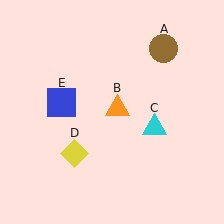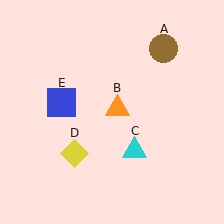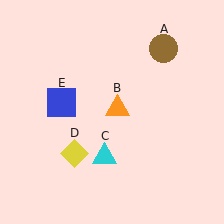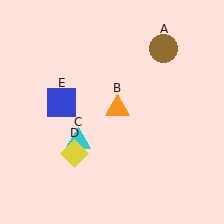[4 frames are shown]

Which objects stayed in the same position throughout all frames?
Brown circle (object A) and orange triangle (object B) and yellow diamond (object D) and blue square (object E) remained stationary.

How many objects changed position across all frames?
1 object changed position: cyan triangle (object C).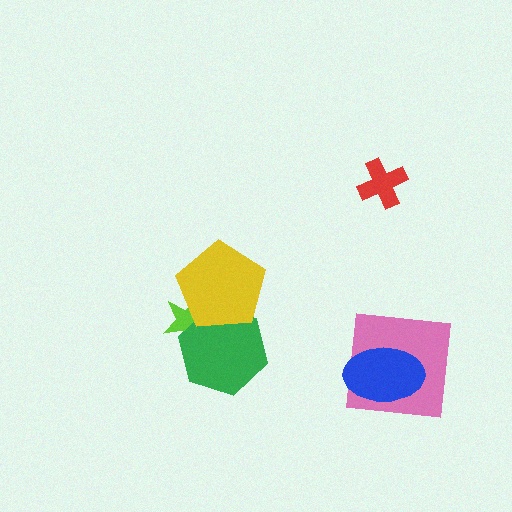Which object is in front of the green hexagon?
The yellow pentagon is in front of the green hexagon.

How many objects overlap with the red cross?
0 objects overlap with the red cross.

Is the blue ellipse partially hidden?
No, no other shape covers it.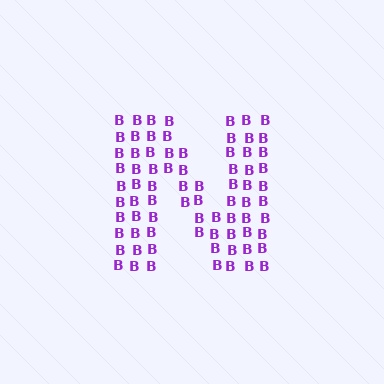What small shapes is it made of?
It is made of small letter B's.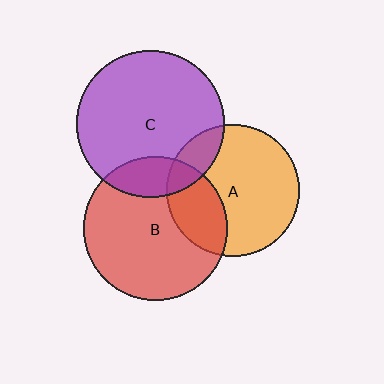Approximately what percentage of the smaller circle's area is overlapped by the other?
Approximately 15%.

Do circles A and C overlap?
Yes.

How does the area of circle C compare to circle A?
Approximately 1.2 times.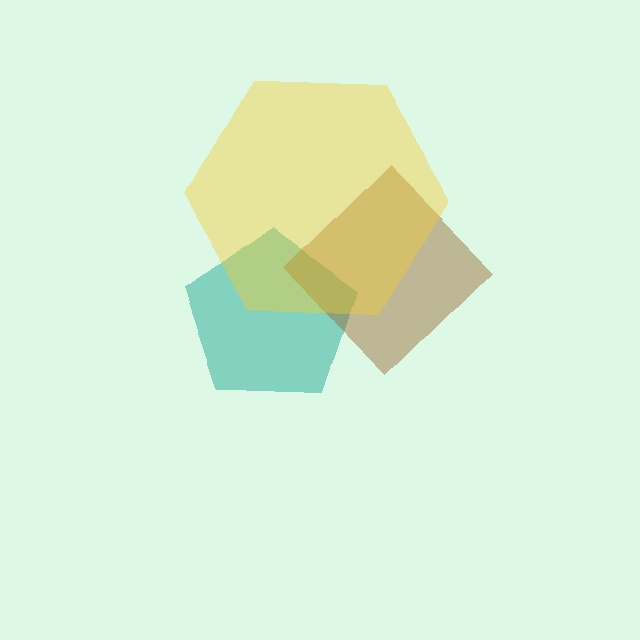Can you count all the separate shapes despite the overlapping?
Yes, there are 3 separate shapes.